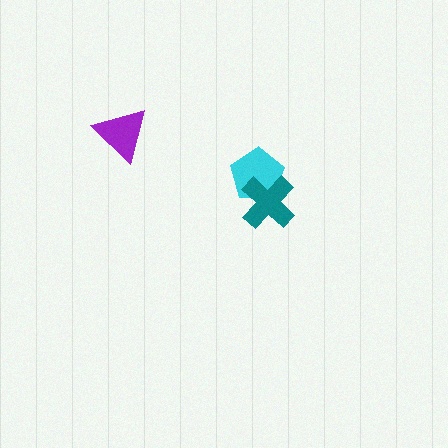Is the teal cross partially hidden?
No, no other shape covers it.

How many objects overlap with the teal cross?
1 object overlaps with the teal cross.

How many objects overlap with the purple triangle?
0 objects overlap with the purple triangle.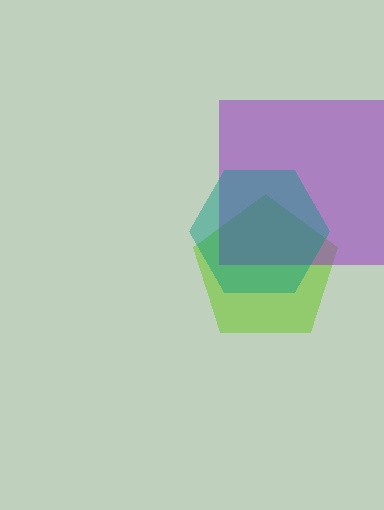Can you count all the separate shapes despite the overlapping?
Yes, there are 3 separate shapes.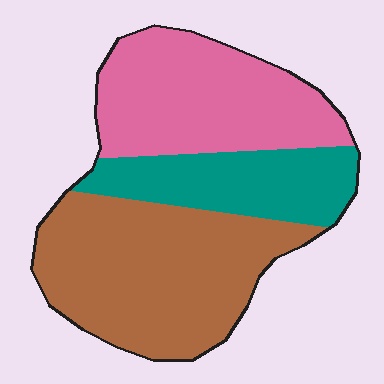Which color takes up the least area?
Teal, at roughly 20%.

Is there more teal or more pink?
Pink.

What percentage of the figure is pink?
Pink takes up about one third (1/3) of the figure.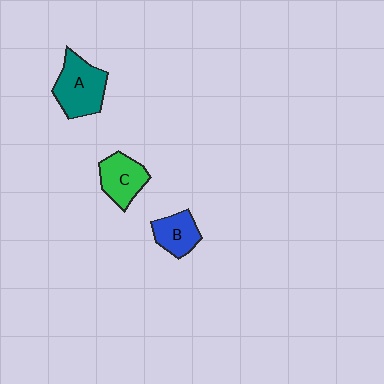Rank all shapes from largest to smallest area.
From largest to smallest: A (teal), C (green), B (blue).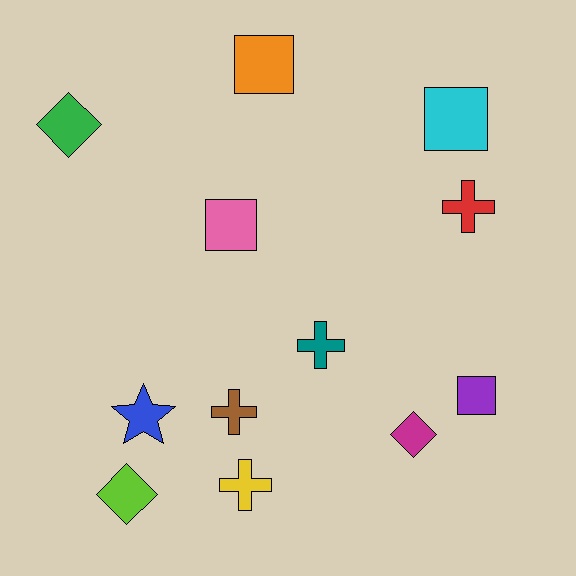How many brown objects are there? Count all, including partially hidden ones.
There is 1 brown object.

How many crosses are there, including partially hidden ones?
There are 4 crosses.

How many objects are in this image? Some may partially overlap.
There are 12 objects.